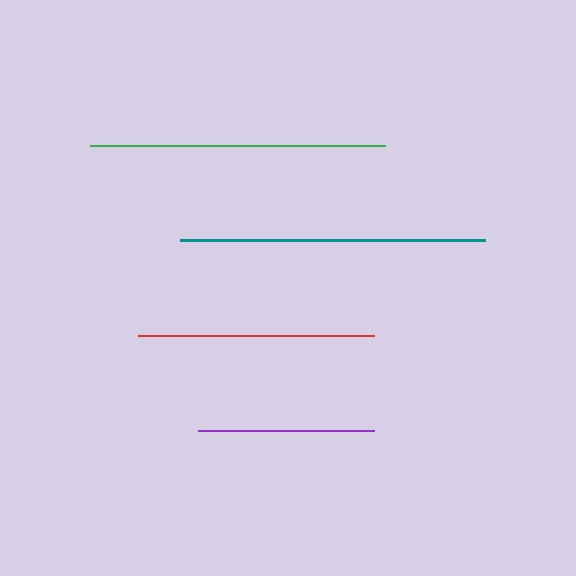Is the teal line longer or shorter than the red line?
The teal line is longer than the red line.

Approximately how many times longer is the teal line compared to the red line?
The teal line is approximately 1.3 times the length of the red line.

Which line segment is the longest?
The teal line is the longest at approximately 305 pixels.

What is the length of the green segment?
The green segment is approximately 295 pixels long.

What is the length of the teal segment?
The teal segment is approximately 305 pixels long.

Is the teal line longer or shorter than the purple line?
The teal line is longer than the purple line.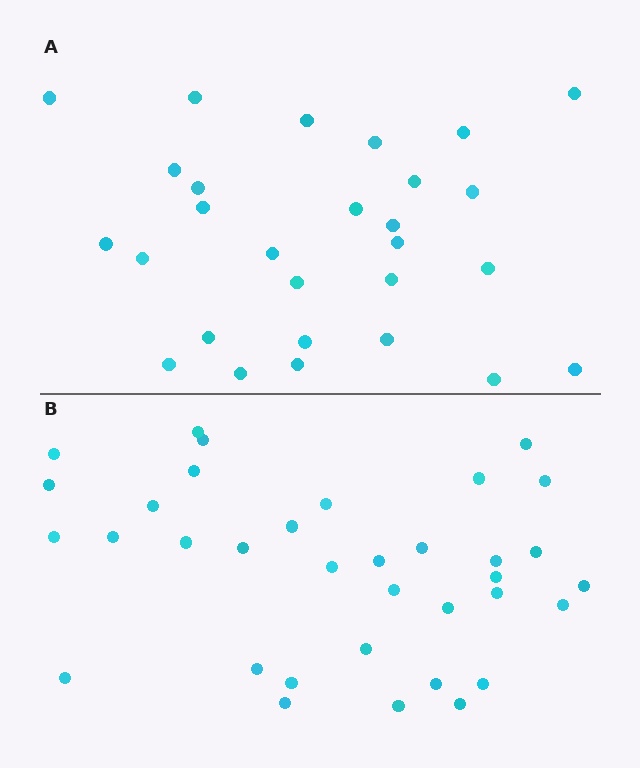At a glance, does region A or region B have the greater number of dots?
Region B (the bottom region) has more dots.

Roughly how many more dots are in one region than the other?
Region B has roughly 8 or so more dots than region A.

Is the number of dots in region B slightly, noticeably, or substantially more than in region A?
Region B has noticeably more, but not dramatically so. The ratio is roughly 1.2 to 1.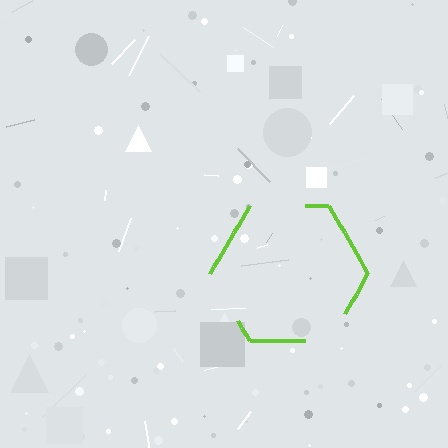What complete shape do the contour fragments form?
The contour fragments form a hexagon.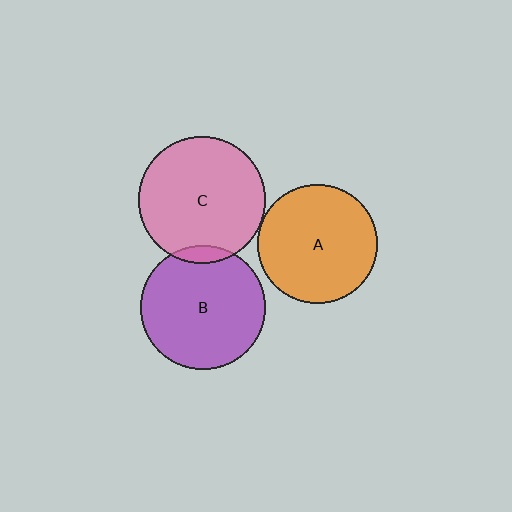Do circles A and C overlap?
Yes.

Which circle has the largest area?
Circle C (pink).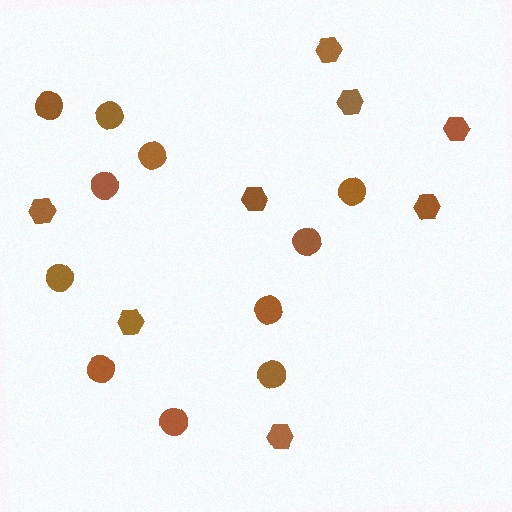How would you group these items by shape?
There are 2 groups: one group of circles (11) and one group of hexagons (8).